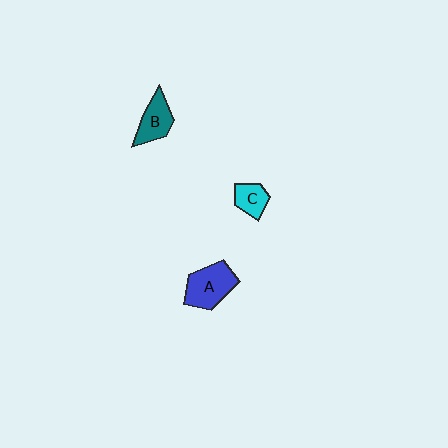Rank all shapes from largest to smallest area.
From largest to smallest: A (blue), B (teal), C (cyan).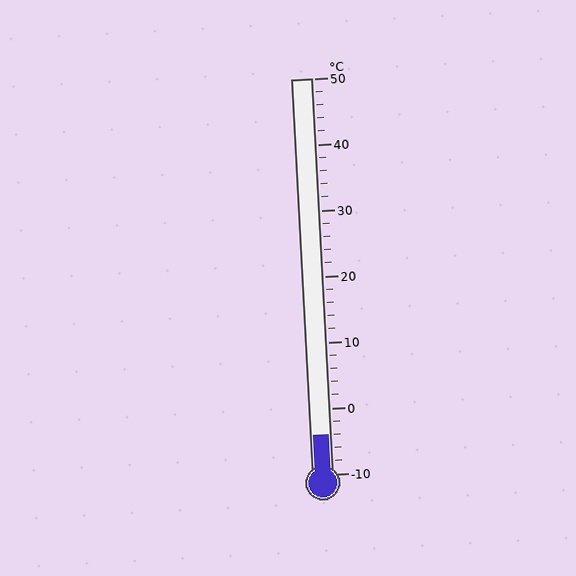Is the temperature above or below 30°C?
The temperature is below 30°C.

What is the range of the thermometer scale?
The thermometer scale ranges from -10°C to 50°C.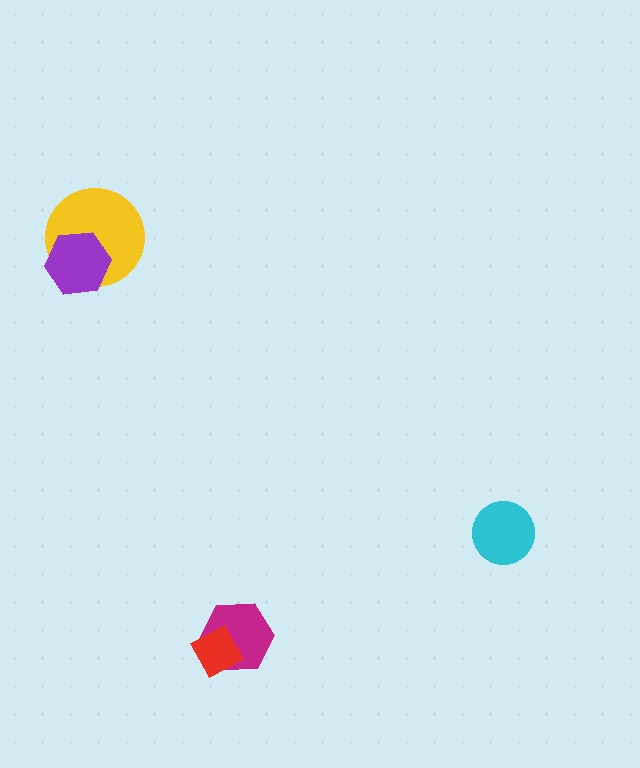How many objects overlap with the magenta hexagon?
1 object overlaps with the magenta hexagon.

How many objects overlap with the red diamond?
1 object overlaps with the red diamond.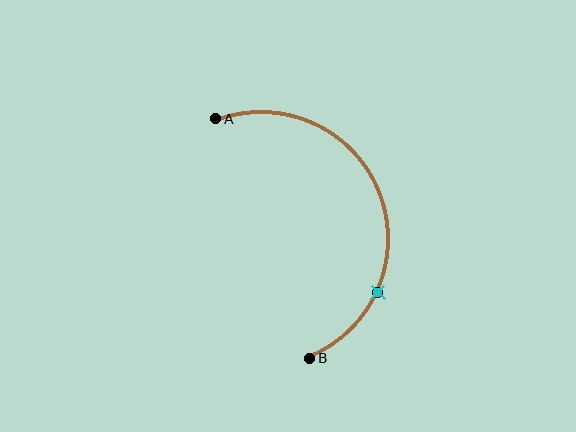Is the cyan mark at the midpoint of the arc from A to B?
No. The cyan mark lies on the arc but is closer to endpoint B. The arc midpoint would be at the point on the curve equidistant along the arc from both A and B.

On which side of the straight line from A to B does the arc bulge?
The arc bulges to the right of the straight line connecting A and B.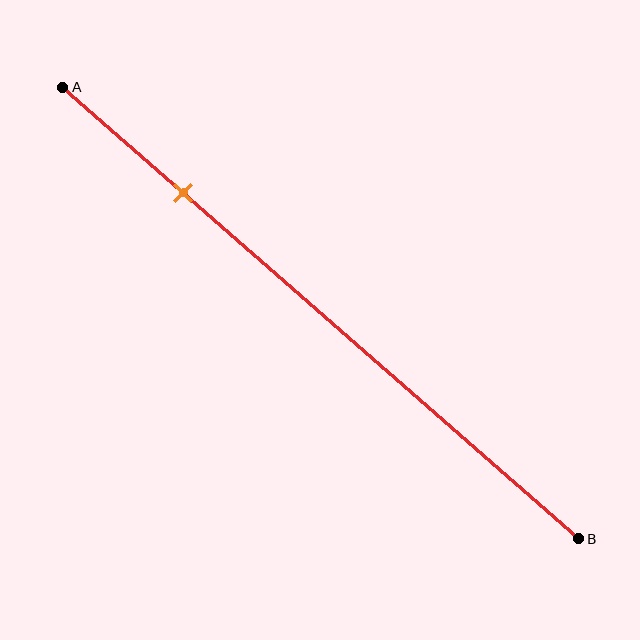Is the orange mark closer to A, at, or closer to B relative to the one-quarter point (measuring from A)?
The orange mark is approximately at the one-quarter point of segment AB.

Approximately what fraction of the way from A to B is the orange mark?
The orange mark is approximately 25% of the way from A to B.